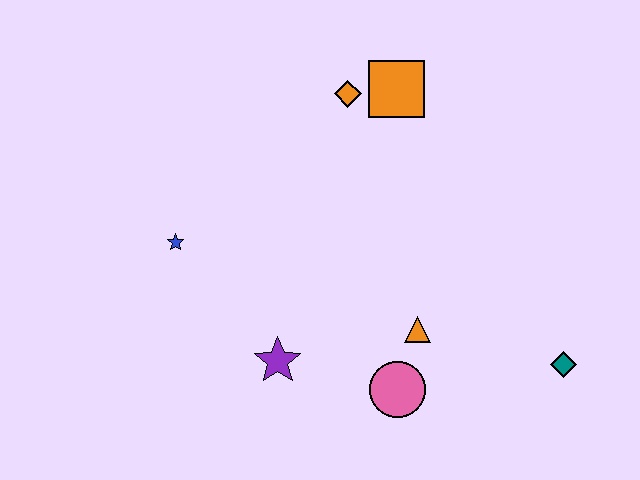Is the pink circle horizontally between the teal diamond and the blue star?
Yes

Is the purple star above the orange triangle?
No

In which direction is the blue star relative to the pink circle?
The blue star is to the left of the pink circle.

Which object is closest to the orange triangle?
The pink circle is closest to the orange triangle.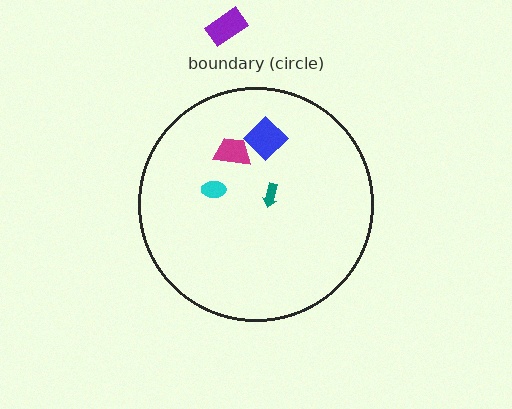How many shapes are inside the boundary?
4 inside, 1 outside.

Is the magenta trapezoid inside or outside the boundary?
Inside.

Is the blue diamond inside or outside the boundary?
Inside.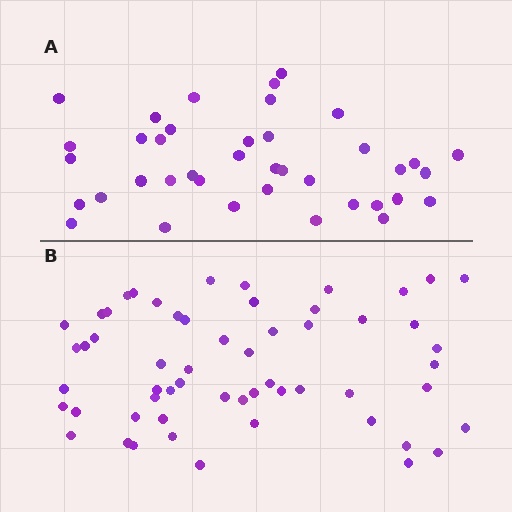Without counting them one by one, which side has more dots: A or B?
Region B (the bottom region) has more dots.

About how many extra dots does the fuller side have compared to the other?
Region B has approximately 20 more dots than region A.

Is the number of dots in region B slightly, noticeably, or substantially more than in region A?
Region B has substantially more. The ratio is roughly 1.5 to 1.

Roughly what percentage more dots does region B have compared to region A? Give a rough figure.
About 45% more.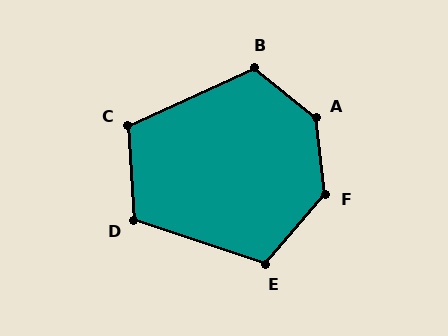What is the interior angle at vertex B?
Approximately 116 degrees (obtuse).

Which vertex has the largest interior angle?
A, at approximately 136 degrees.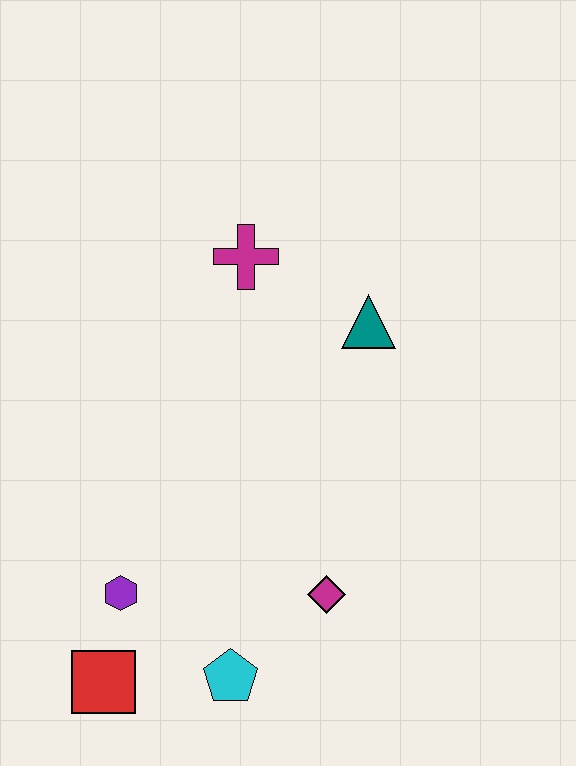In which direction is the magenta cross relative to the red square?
The magenta cross is above the red square.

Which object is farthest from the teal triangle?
The red square is farthest from the teal triangle.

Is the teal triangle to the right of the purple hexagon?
Yes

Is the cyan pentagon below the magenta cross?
Yes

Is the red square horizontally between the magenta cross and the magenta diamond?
No